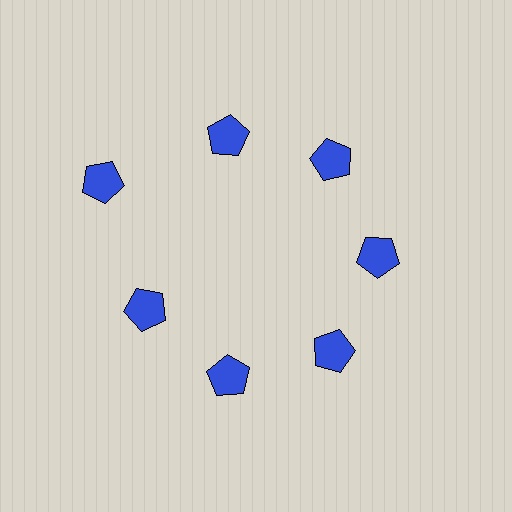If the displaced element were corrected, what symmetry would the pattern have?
It would have 7-fold rotational symmetry — the pattern would map onto itself every 51 degrees.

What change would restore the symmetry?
The symmetry would be restored by moving it inward, back onto the ring so that all 7 pentagons sit at equal angles and equal distance from the center.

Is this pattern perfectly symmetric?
No. The 7 blue pentagons are arranged in a ring, but one element near the 10 o'clock position is pushed outward from the center, breaking the 7-fold rotational symmetry.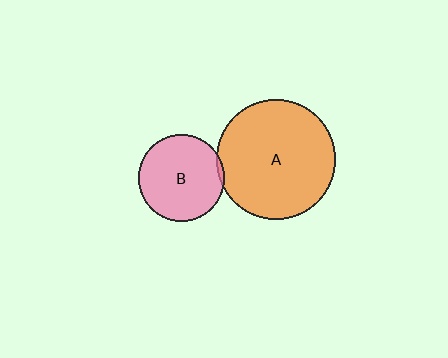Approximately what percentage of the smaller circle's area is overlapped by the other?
Approximately 5%.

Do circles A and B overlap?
Yes.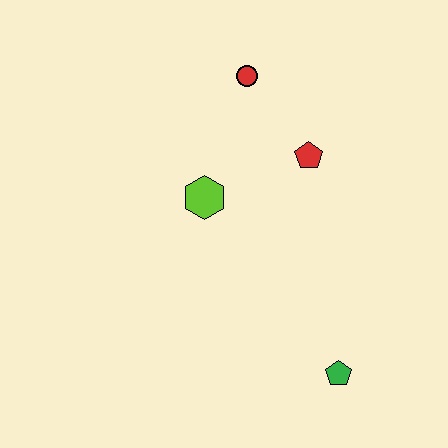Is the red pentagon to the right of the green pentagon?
No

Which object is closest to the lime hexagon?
The red pentagon is closest to the lime hexagon.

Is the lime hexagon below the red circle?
Yes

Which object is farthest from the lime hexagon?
The green pentagon is farthest from the lime hexagon.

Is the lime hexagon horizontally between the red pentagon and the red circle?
No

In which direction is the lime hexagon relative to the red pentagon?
The lime hexagon is to the left of the red pentagon.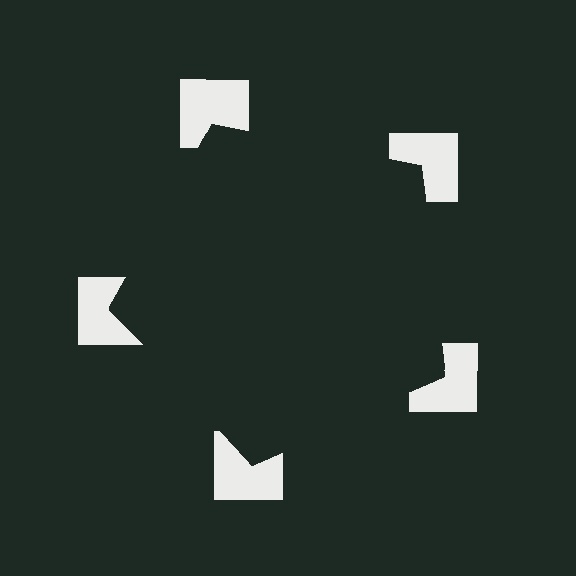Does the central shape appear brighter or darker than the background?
It typically appears slightly darker than the background, even though no actual brightness change is drawn.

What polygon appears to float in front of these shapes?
An illusory pentagon — its edges are inferred from the aligned wedge cuts in the notched squares, not physically drawn.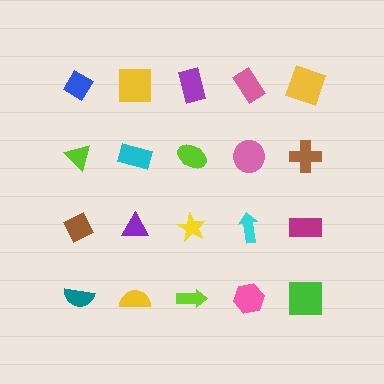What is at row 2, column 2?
A cyan rectangle.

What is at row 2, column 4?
A pink circle.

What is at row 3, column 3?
A yellow star.